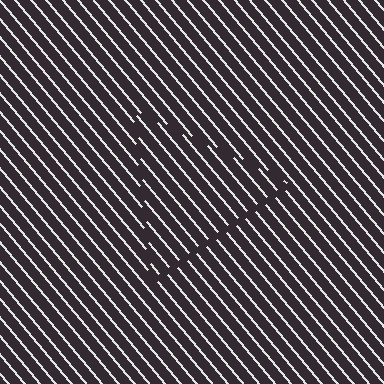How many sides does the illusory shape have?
3 sides — the line-ends trace a triangle.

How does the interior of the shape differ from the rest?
The interior of the shape contains the same grating, shifted by half a period — the contour is defined by the phase discontinuity where line-ends from the inner and outer gratings abut.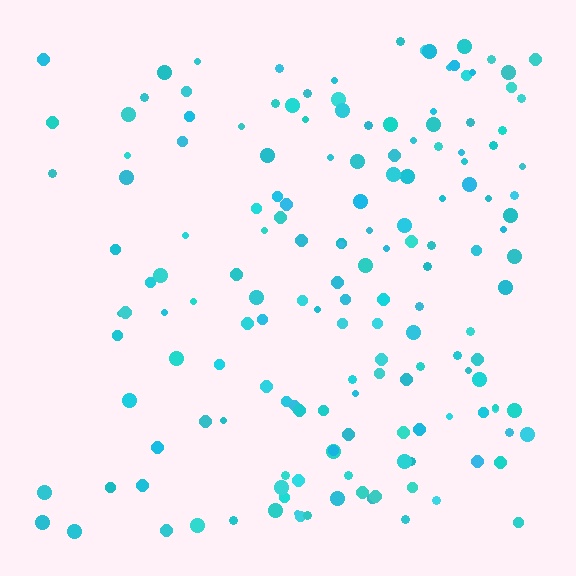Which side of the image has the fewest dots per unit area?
The left.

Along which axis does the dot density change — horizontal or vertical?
Horizontal.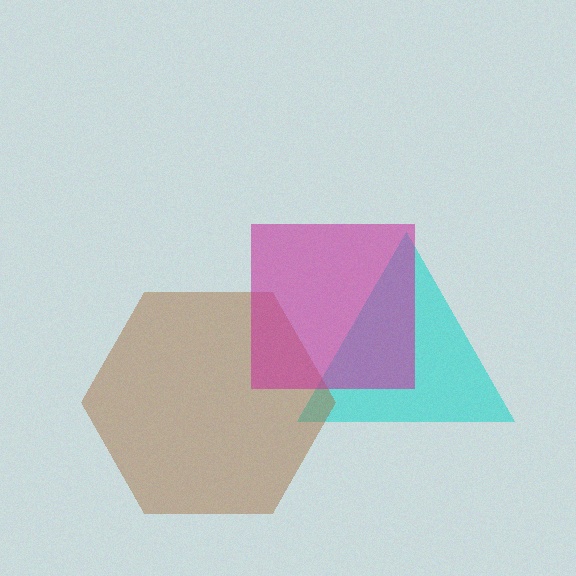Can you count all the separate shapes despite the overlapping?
Yes, there are 3 separate shapes.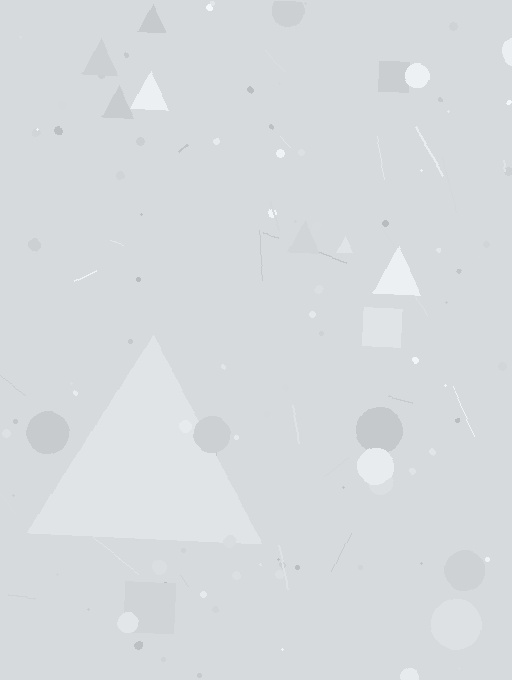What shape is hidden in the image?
A triangle is hidden in the image.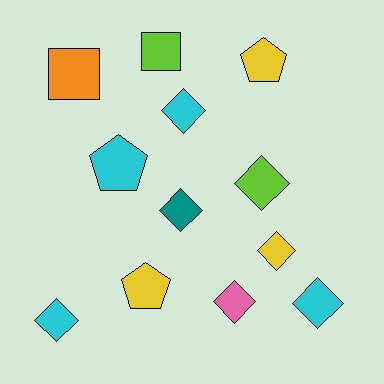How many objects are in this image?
There are 12 objects.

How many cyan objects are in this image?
There are 4 cyan objects.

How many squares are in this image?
There are 2 squares.